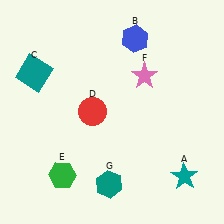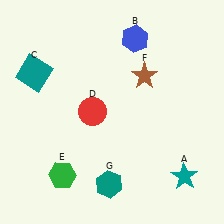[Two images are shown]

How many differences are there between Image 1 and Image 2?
There is 1 difference between the two images.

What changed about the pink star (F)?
In Image 1, F is pink. In Image 2, it changed to brown.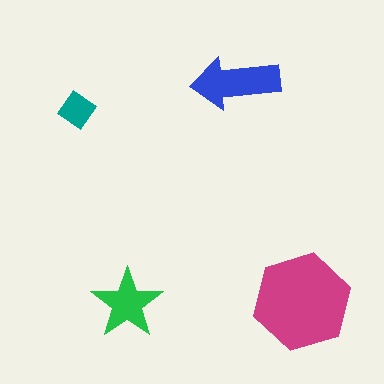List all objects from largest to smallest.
The magenta hexagon, the blue arrow, the green star, the teal diamond.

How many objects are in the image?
There are 4 objects in the image.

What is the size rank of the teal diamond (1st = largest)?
4th.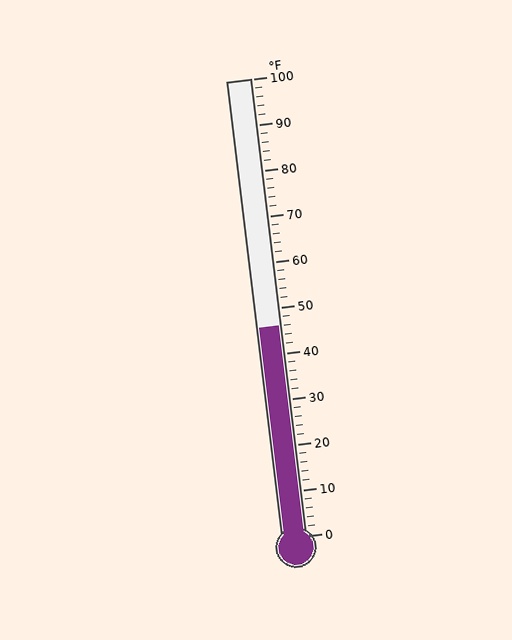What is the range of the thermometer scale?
The thermometer scale ranges from 0°F to 100°F.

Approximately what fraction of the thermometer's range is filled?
The thermometer is filled to approximately 45% of its range.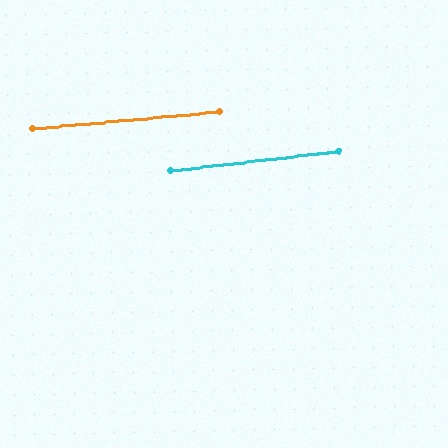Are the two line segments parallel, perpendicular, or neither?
Parallel — their directions differ by only 1.4°.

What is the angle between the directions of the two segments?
Approximately 1 degree.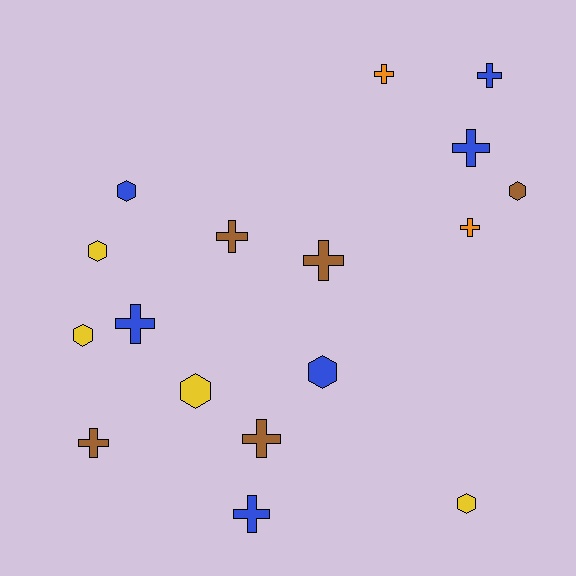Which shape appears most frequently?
Cross, with 10 objects.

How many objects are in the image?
There are 17 objects.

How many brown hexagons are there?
There is 1 brown hexagon.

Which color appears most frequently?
Blue, with 6 objects.